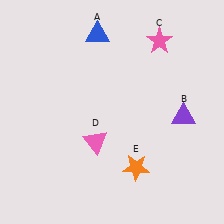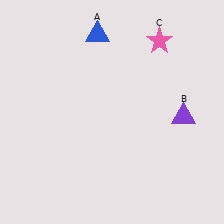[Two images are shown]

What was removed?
The orange star (E), the pink triangle (D) were removed in Image 2.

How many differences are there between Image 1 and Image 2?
There are 2 differences between the two images.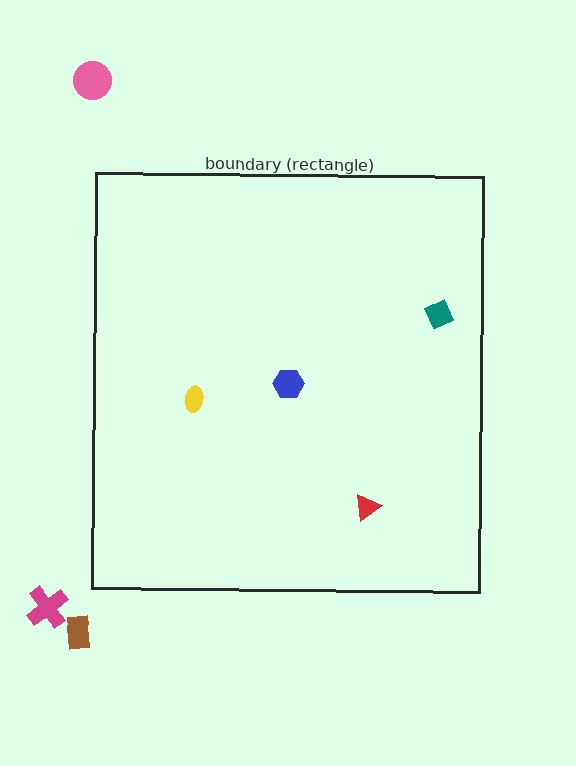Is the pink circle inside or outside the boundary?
Outside.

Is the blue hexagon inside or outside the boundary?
Inside.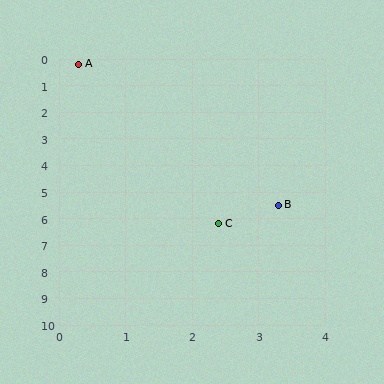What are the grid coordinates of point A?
Point A is at approximately (0.3, 0.2).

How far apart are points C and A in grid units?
Points C and A are about 6.4 grid units apart.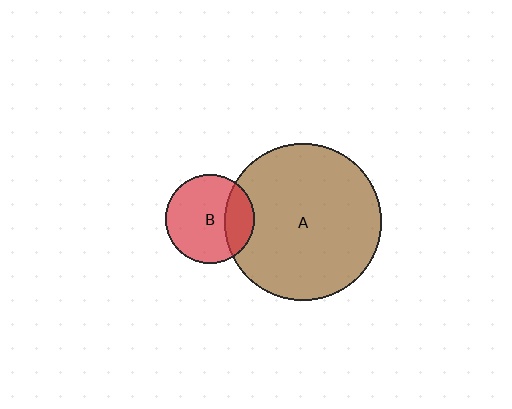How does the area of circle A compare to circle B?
Approximately 3.2 times.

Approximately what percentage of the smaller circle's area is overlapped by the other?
Approximately 25%.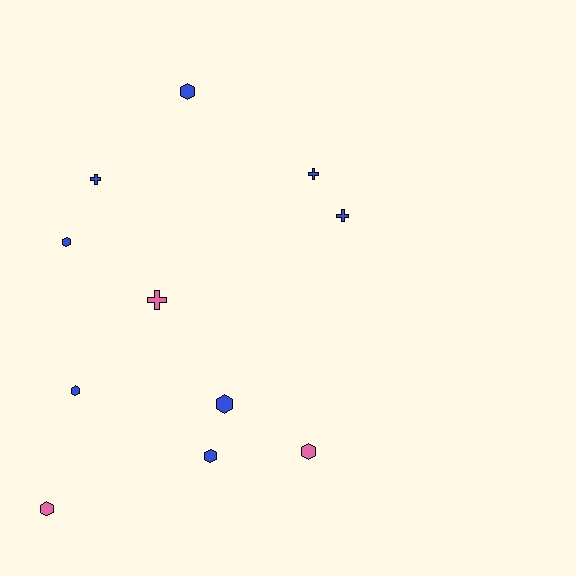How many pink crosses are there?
There is 1 pink cross.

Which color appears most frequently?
Blue, with 8 objects.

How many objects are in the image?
There are 11 objects.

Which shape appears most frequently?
Hexagon, with 7 objects.